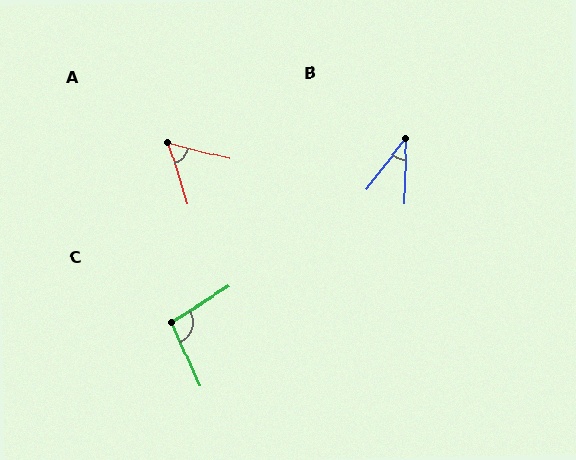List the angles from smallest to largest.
B (36°), A (58°), C (98°).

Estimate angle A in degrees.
Approximately 58 degrees.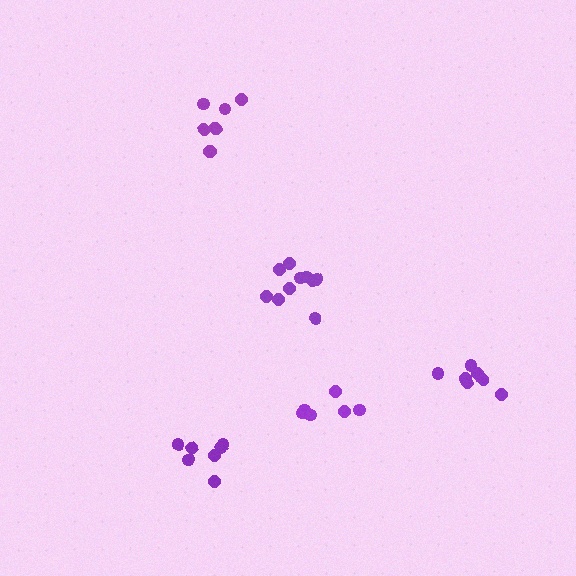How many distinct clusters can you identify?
There are 5 distinct clusters.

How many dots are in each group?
Group 1: 7 dots, Group 2: 8 dots, Group 3: 10 dots, Group 4: 7 dots, Group 5: 6 dots (38 total).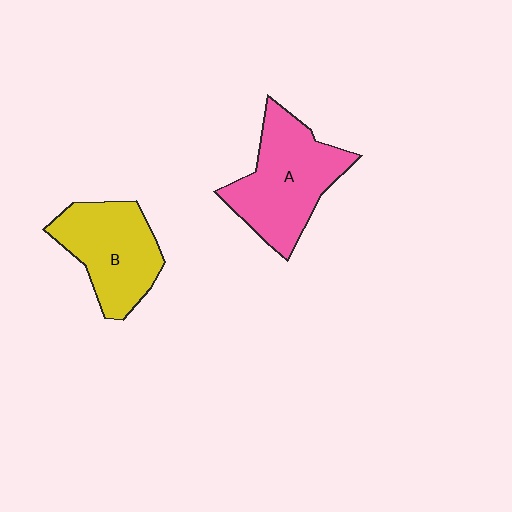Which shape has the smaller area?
Shape B (yellow).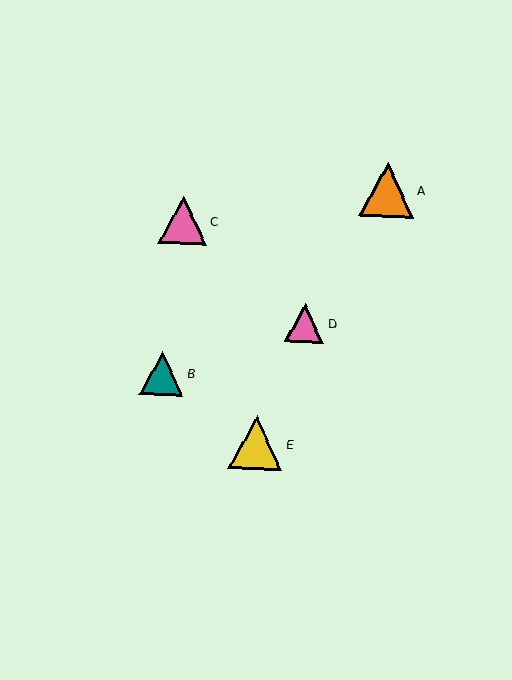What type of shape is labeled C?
Shape C is a pink triangle.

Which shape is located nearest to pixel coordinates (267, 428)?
The yellow triangle (labeled E) at (256, 443) is nearest to that location.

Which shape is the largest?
The orange triangle (labeled A) is the largest.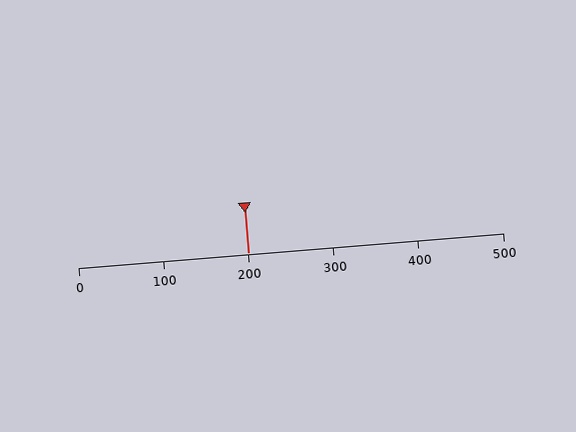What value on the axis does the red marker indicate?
The marker indicates approximately 200.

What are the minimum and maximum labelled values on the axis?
The axis runs from 0 to 500.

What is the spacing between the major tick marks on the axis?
The major ticks are spaced 100 apart.